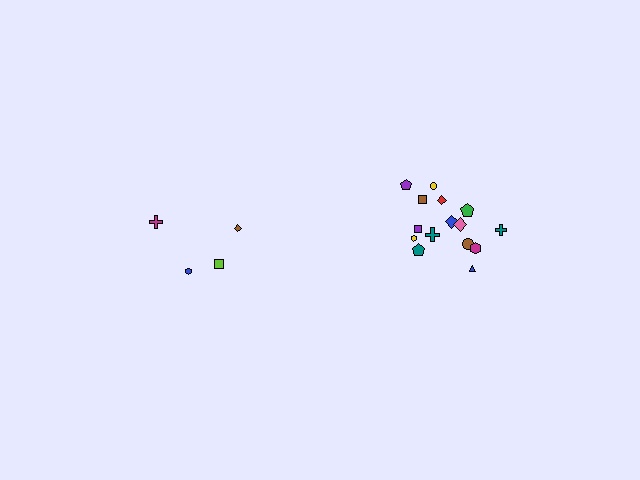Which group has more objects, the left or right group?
The right group.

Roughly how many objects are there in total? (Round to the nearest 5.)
Roughly 20 objects in total.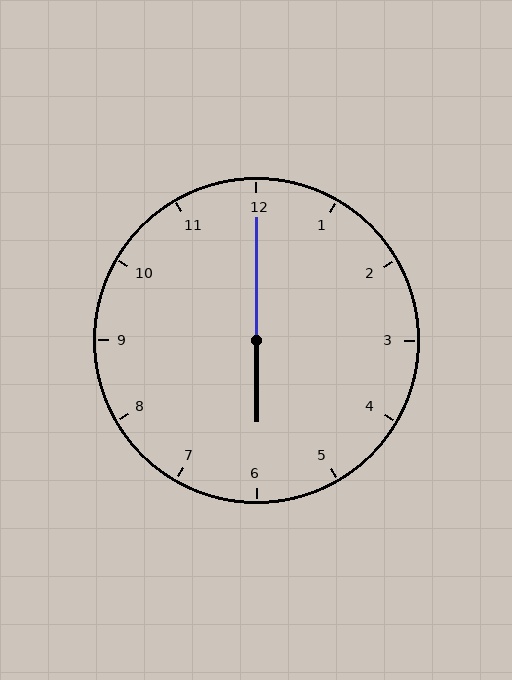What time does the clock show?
6:00.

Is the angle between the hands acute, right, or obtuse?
It is obtuse.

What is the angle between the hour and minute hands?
Approximately 180 degrees.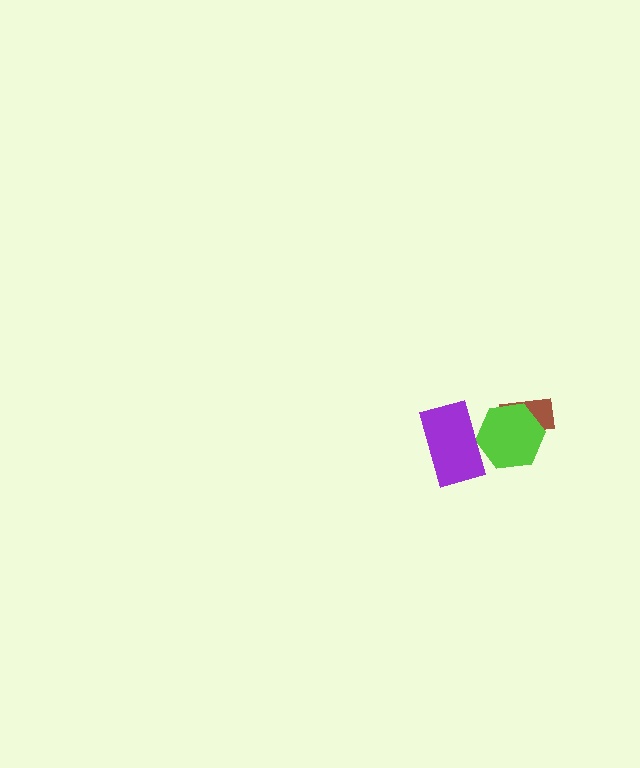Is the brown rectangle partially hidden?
Yes, it is partially covered by another shape.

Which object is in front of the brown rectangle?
The lime hexagon is in front of the brown rectangle.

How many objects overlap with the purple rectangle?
1 object overlaps with the purple rectangle.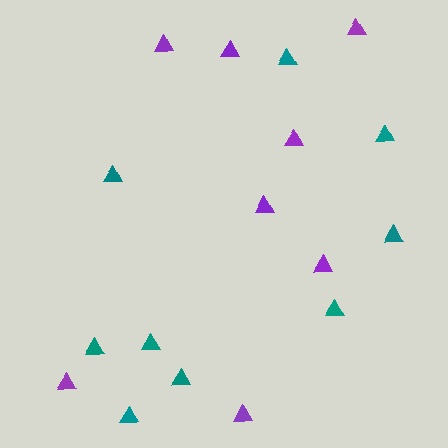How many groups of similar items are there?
There are 2 groups: one group of teal triangles (9) and one group of purple triangles (8).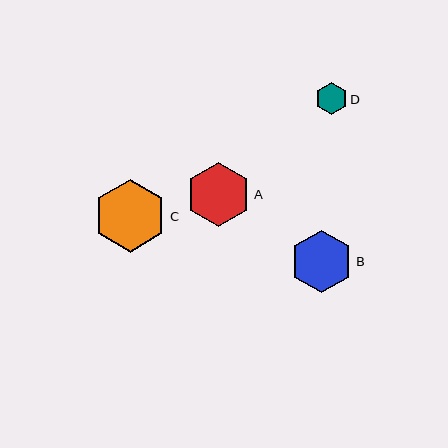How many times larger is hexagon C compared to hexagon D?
Hexagon C is approximately 2.3 times the size of hexagon D.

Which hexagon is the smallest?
Hexagon D is the smallest with a size of approximately 32 pixels.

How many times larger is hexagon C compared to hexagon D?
Hexagon C is approximately 2.3 times the size of hexagon D.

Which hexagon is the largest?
Hexagon C is the largest with a size of approximately 73 pixels.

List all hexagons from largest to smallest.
From largest to smallest: C, A, B, D.